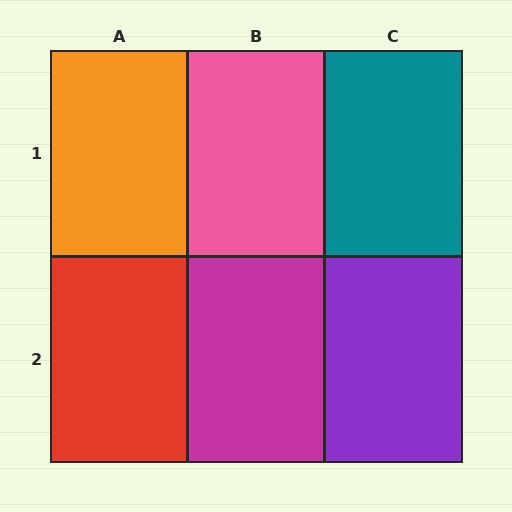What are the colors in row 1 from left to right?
Orange, pink, teal.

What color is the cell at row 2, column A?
Red.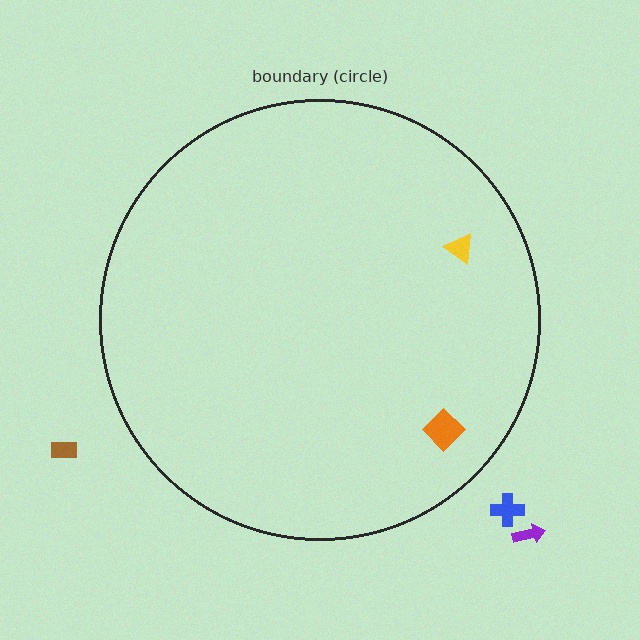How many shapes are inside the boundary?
2 inside, 3 outside.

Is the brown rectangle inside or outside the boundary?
Outside.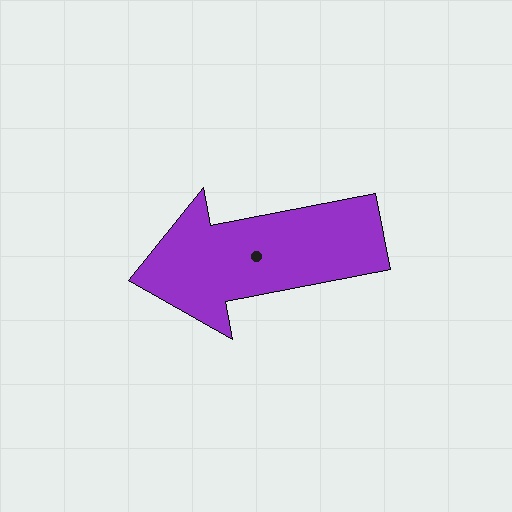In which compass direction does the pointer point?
West.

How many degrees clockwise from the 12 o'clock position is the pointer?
Approximately 259 degrees.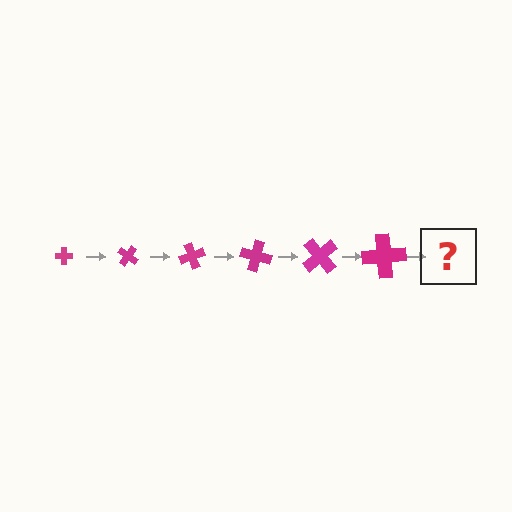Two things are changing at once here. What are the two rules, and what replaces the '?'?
The two rules are that the cross grows larger each step and it rotates 35 degrees each step. The '?' should be a cross, larger than the previous one and rotated 210 degrees from the start.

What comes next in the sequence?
The next element should be a cross, larger than the previous one and rotated 210 degrees from the start.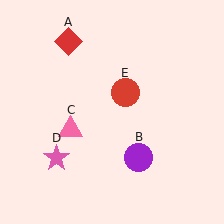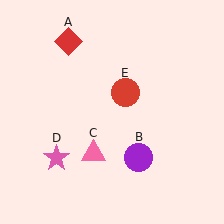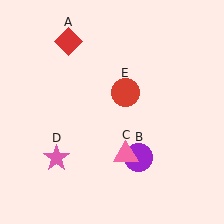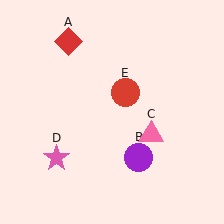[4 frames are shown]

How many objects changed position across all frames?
1 object changed position: pink triangle (object C).